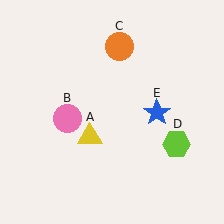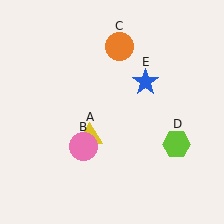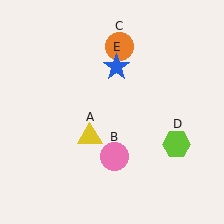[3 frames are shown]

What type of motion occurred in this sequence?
The pink circle (object B), blue star (object E) rotated counterclockwise around the center of the scene.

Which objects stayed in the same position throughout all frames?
Yellow triangle (object A) and orange circle (object C) and lime hexagon (object D) remained stationary.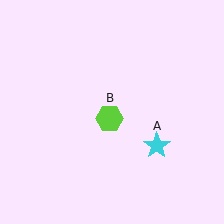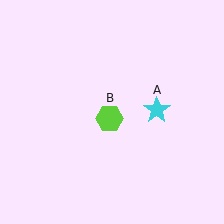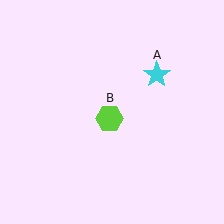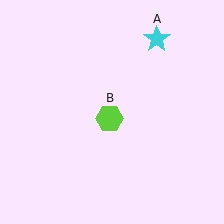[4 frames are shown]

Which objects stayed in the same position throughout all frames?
Lime hexagon (object B) remained stationary.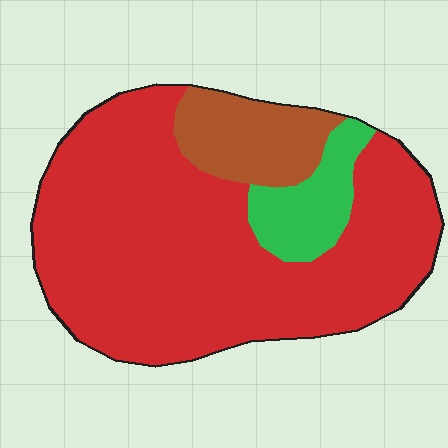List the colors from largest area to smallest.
From largest to smallest: red, brown, green.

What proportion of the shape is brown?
Brown covers 13% of the shape.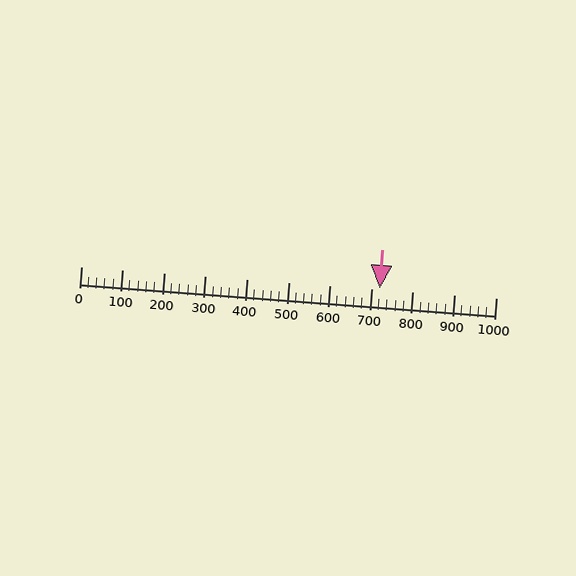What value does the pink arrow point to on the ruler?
The pink arrow points to approximately 720.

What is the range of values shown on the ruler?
The ruler shows values from 0 to 1000.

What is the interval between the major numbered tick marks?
The major tick marks are spaced 100 units apart.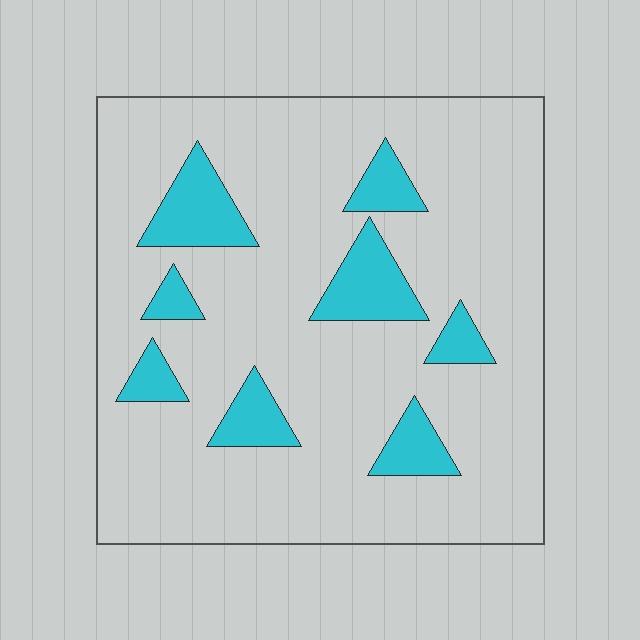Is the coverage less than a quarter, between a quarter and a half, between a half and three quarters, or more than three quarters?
Less than a quarter.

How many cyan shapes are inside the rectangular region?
8.